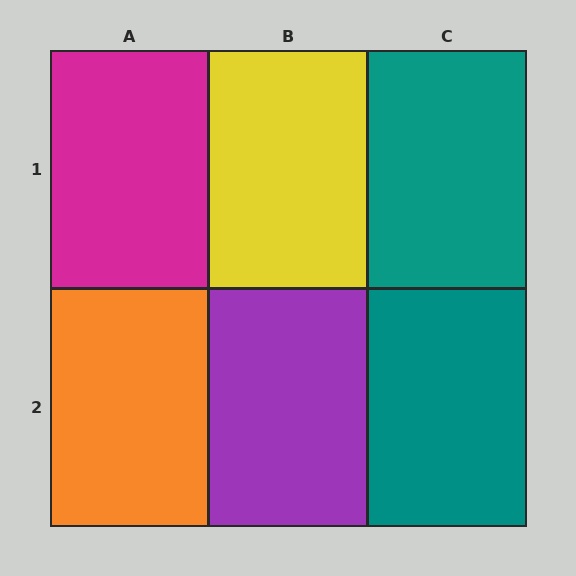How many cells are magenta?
1 cell is magenta.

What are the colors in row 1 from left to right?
Magenta, yellow, teal.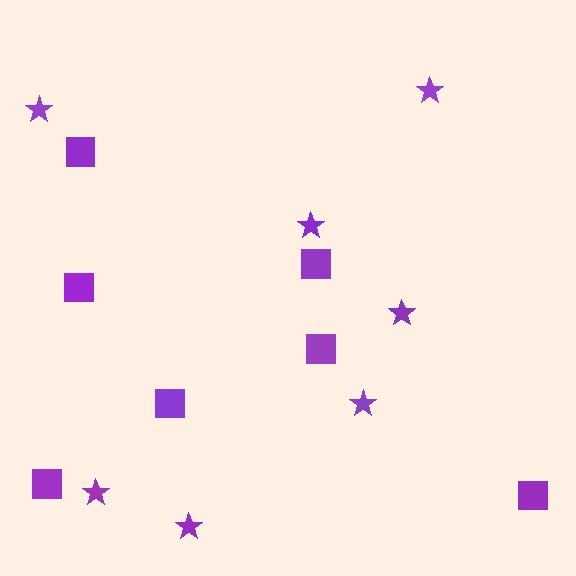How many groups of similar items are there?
There are 2 groups: one group of squares (7) and one group of stars (7).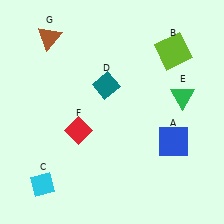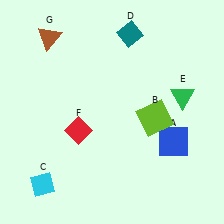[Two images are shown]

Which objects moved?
The objects that moved are: the lime square (B), the teal diamond (D).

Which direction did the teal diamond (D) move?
The teal diamond (D) moved up.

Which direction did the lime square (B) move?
The lime square (B) moved down.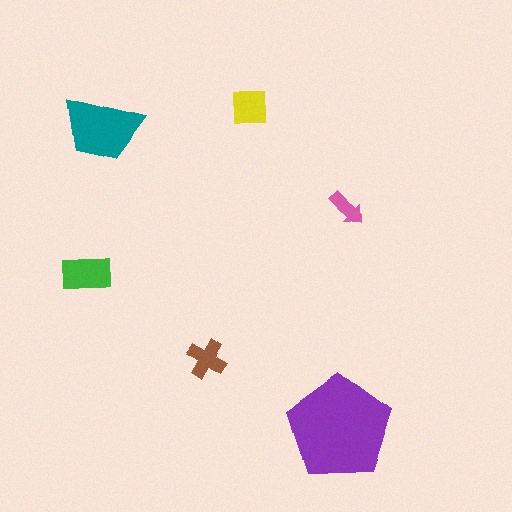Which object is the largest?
The purple pentagon.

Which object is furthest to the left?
The green rectangle is leftmost.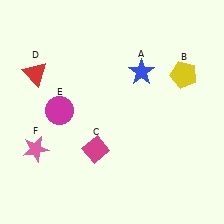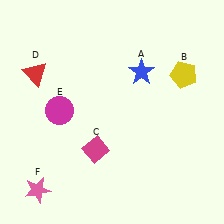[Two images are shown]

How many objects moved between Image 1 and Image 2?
1 object moved between the two images.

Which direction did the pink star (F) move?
The pink star (F) moved down.